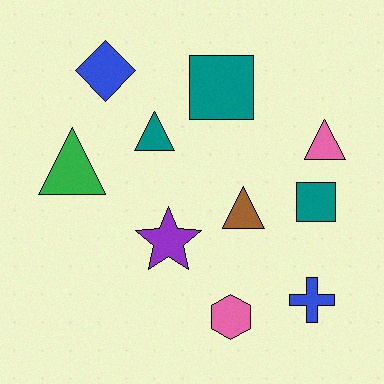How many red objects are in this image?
There are no red objects.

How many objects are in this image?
There are 10 objects.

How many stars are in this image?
There is 1 star.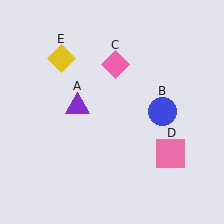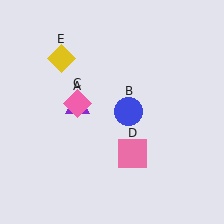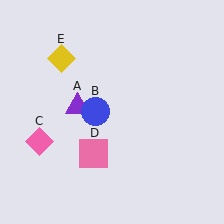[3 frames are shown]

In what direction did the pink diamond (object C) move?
The pink diamond (object C) moved down and to the left.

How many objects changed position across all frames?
3 objects changed position: blue circle (object B), pink diamond (object C), pink square (object D).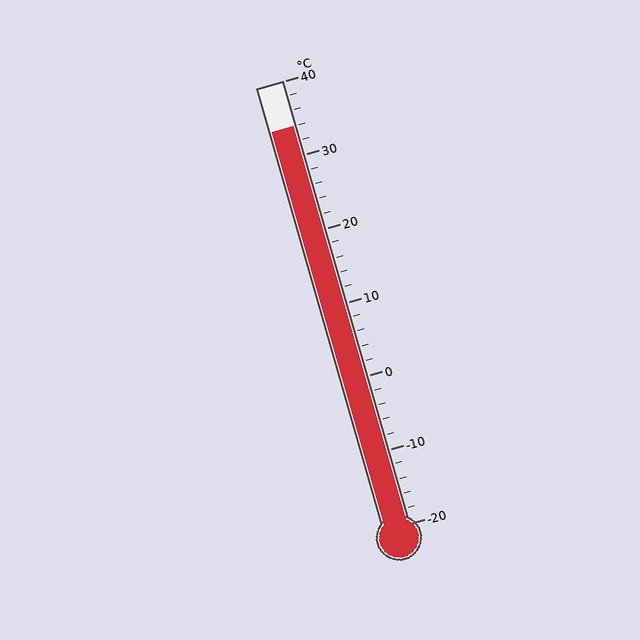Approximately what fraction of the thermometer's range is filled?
The thermometer is filled to approximately 90% of its range.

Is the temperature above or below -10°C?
The temperature is above -10°C.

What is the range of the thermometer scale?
The thermometer scale ranges from -20°C to 40°C.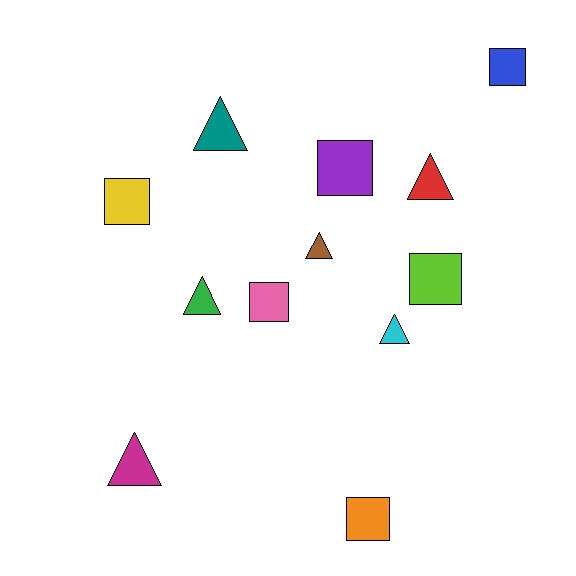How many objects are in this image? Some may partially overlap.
There are 12 objects.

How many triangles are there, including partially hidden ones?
There are 6 triangles.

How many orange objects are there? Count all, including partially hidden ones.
There is 1 orange object.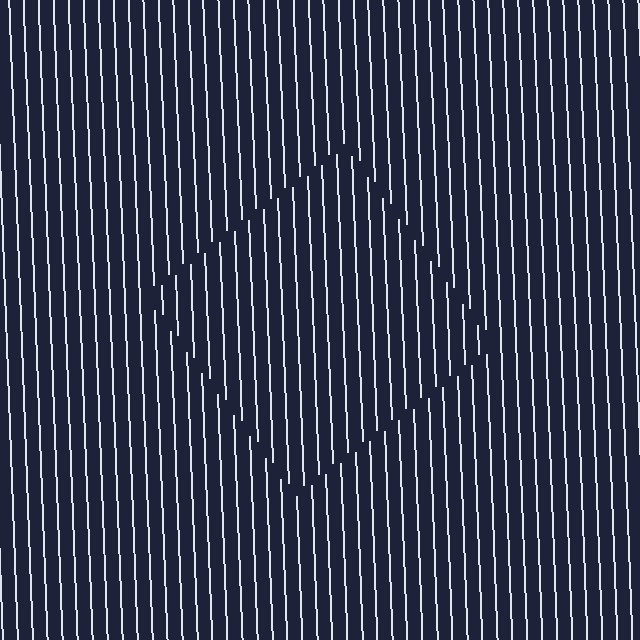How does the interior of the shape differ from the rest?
The interior of the shape contains the same grating, shifted by half a period — the contour is defined by the phase discontinuity where line-ends from the inner and outer gratings abut.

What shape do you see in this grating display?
An illusory square. The interior of the shape contains the same grating, shifted by half a period — the contour is defined by the phase discontinuity where line-ends from the inner and outer gratings abut.